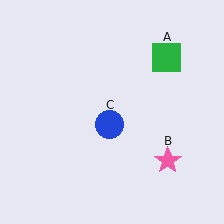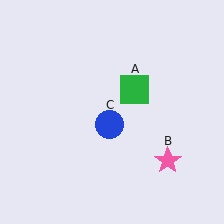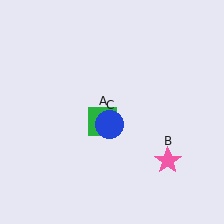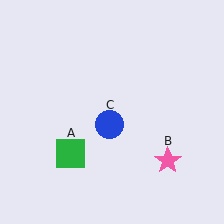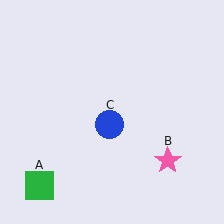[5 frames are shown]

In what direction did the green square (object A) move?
The green square (object A) moved down and to the left.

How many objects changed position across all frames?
1 object changed position: green square (object A).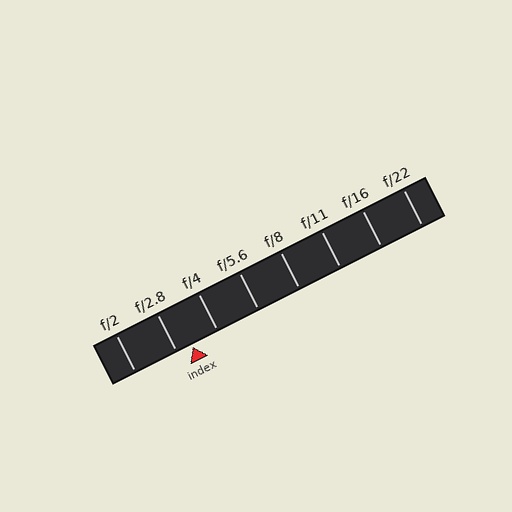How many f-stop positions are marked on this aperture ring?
There are 8 f-stop positions marked.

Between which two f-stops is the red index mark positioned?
The index mark is between f/2.8 and f/4.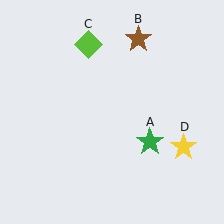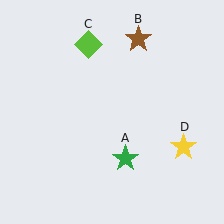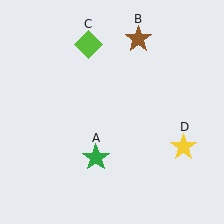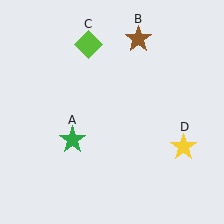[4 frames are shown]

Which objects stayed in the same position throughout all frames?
Brown star (object B) and lime diamond (object C) and yellow star (object D) remained stationary.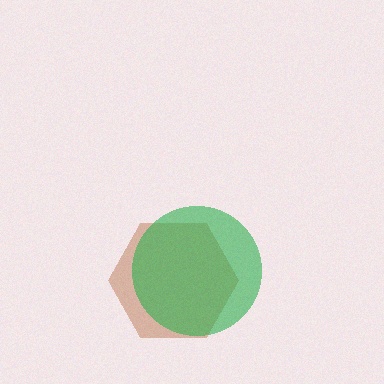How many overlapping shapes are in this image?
There are 2 overlapping shapes in the image.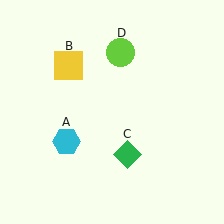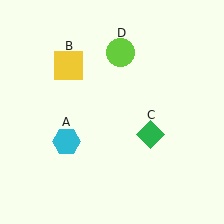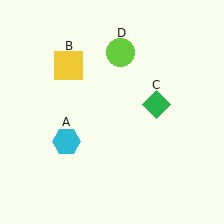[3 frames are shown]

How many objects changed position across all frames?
1 object changed position: green diamond (object C).